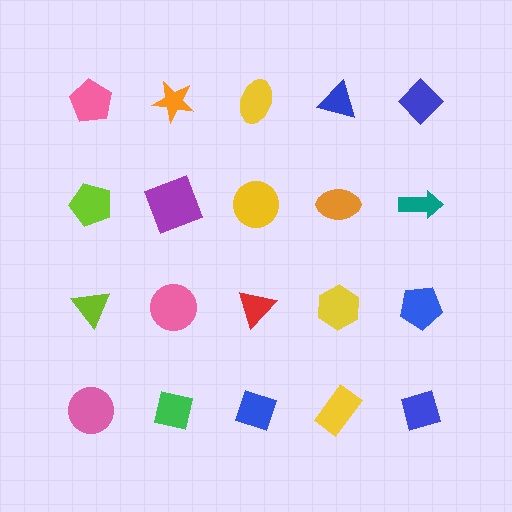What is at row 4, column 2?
A green square.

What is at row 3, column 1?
A lime triangle.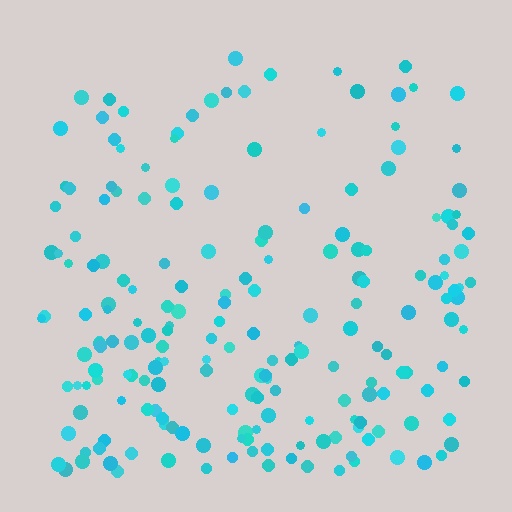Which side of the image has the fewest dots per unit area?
The top.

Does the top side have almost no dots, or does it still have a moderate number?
Still a moderate number, just noticeably fewer than the bottom.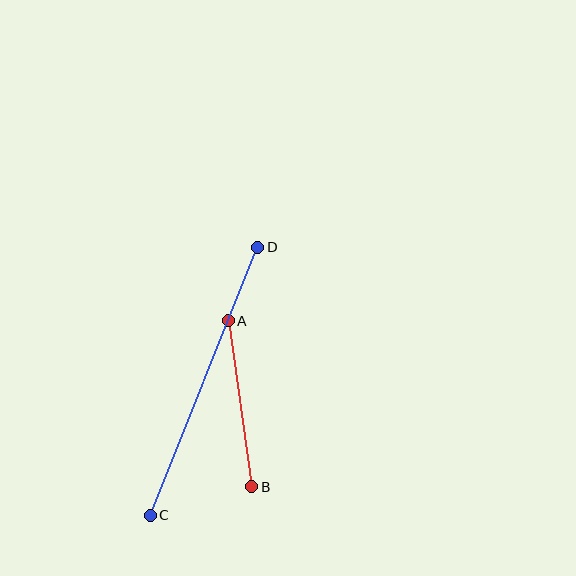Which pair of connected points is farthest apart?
Points C and D are farthest apart.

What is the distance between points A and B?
The distance is approximately 168 pixels.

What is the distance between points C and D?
The distance is approximately 289 pixels.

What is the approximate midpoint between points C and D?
The midpoint is at approximately (204, 381) pixels.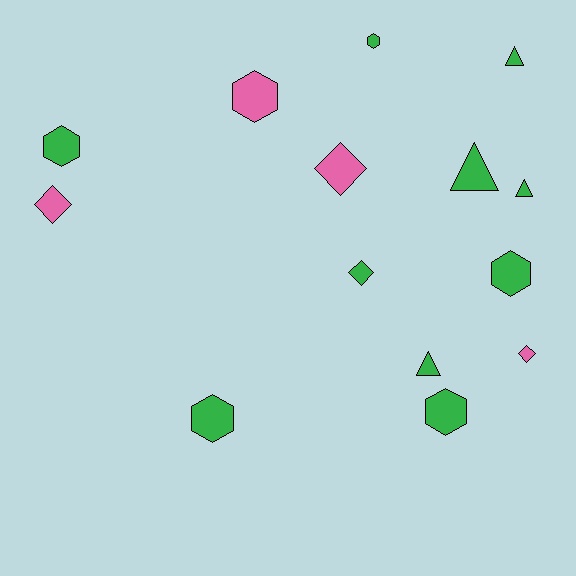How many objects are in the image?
There are 14 objects.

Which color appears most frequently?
Green, with 10 objects.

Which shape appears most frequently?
Hexagon, with 6 objects.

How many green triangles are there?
There are 4 green triangles.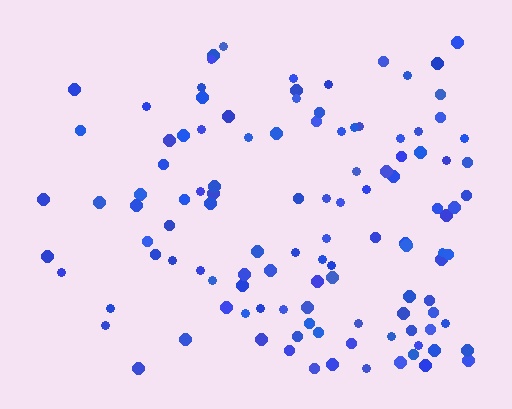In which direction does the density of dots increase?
From left to right, with the right side densest.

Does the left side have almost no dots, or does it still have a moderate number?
Still a moderate number, just noticeably fewer than the right.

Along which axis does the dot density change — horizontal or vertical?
Horizontal.